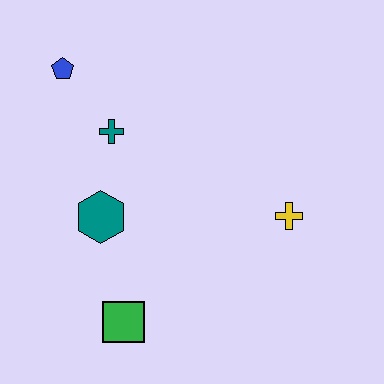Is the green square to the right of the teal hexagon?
Yes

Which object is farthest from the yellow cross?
The blue pentagon is farthest from the yellow cross.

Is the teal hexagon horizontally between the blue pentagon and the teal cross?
Yes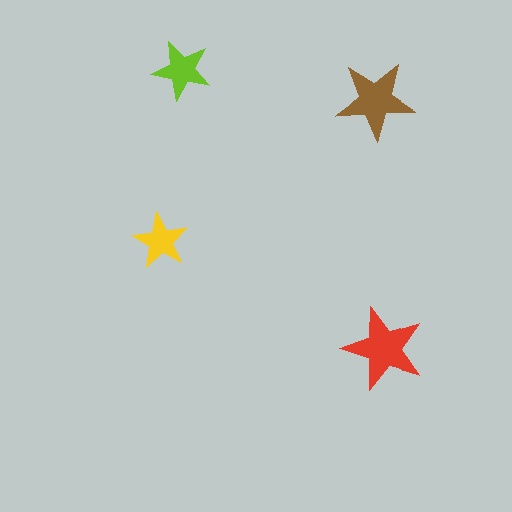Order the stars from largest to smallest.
the red one, the brown one, the lime one, the yellow one.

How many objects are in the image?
There are 4 objects in the image.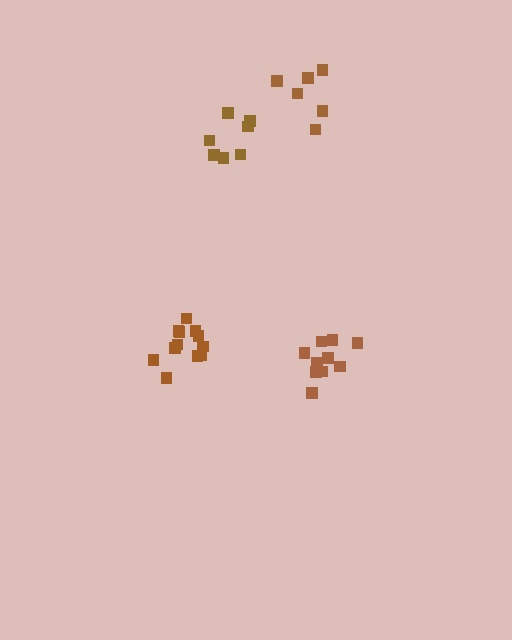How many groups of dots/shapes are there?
There are 4 groups.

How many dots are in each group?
Group 1: 12 dots, Group 2: 6 dots, Group 3: 7 dots, Group 4: 10 dots (35 total).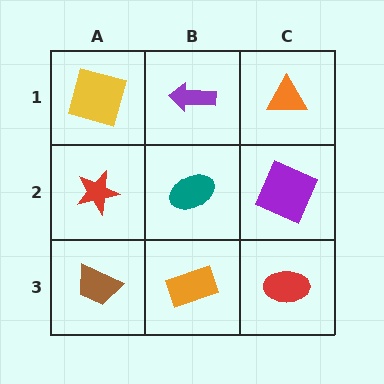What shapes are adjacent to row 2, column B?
A purple arrow (row 1, column B), an orange rectangle (row 3, column B), a red star (row 2, column A), a purple square (row 2, column C).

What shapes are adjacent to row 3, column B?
A teal ellipse (row 2, column B), a brown trapezoid (row 3, column A), a red ellipse (row 3, column C).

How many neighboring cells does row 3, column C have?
2.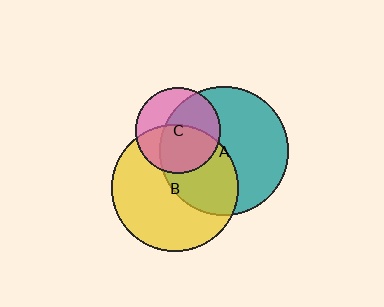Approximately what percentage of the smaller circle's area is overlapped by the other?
Approximately 40%.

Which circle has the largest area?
Circle A (teal).